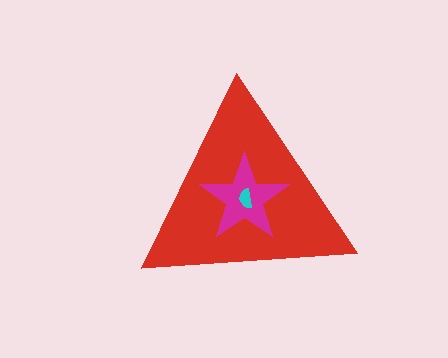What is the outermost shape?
The red triangle.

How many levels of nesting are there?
3.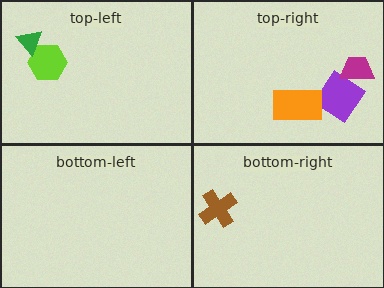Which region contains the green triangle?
The top-left region.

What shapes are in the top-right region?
The purple diamond, the magenta trapezoid, the orange rectangle.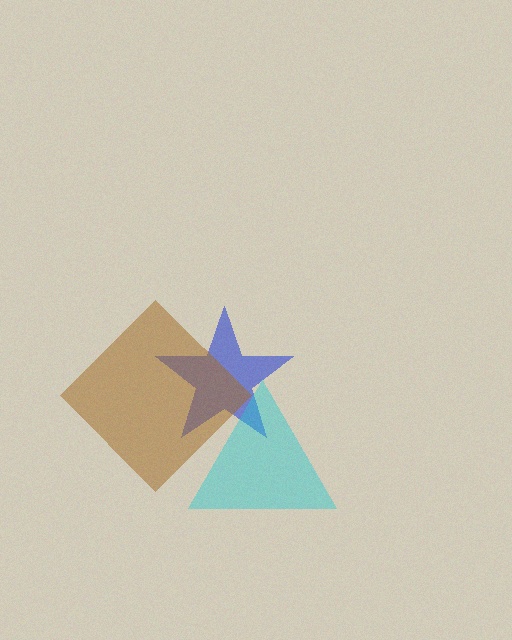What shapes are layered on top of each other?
The layered shapes are: a blue star, a brown diamond, a cyan triangle.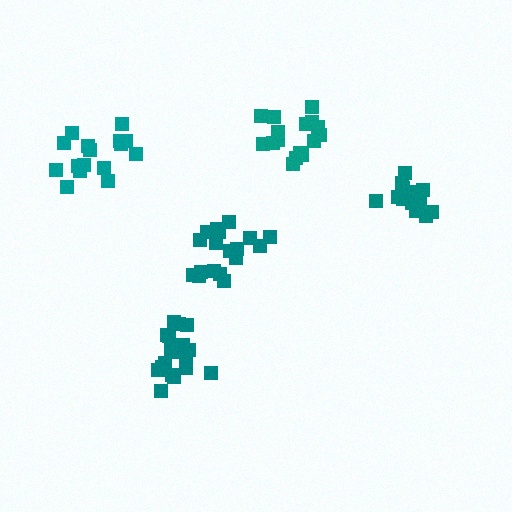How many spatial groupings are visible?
There are 5 spatial groupings.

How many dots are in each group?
Group 1: 16 dots, Group 2: 16 dots, Group 3: 18 dots, Group 4: 18 dots, Group 5: 16 dots (84 total).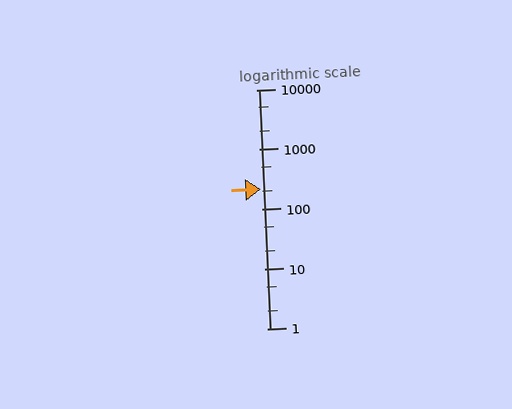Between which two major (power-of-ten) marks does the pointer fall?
The pointer is between 100 and 1000.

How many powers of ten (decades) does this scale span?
The scale spans 4 decades, from 1 to 10000.